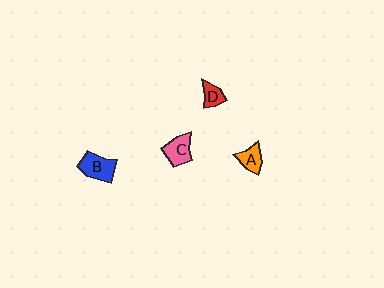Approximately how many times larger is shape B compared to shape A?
Approximately 1.6 times.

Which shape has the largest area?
Shape B (blue).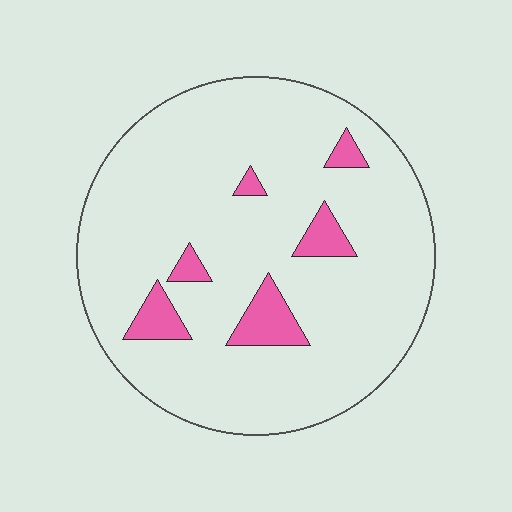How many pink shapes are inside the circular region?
6.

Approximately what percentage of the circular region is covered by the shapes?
Approximately 10%.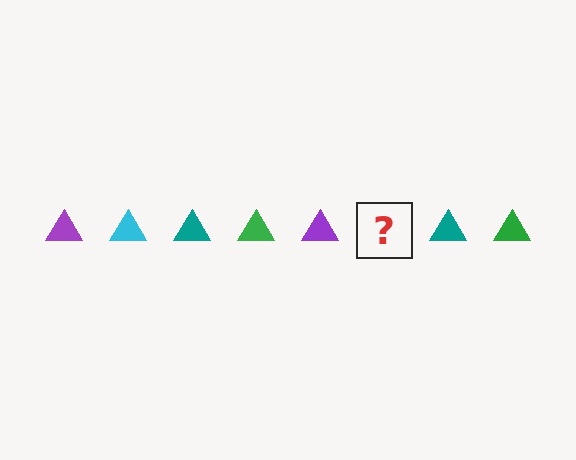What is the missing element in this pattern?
The missing element is a cyan triangle.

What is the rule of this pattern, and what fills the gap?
The rule is that the pattern cycles through purple, cyan, teal, green triangles. The gap should be filled with a cyan triangle.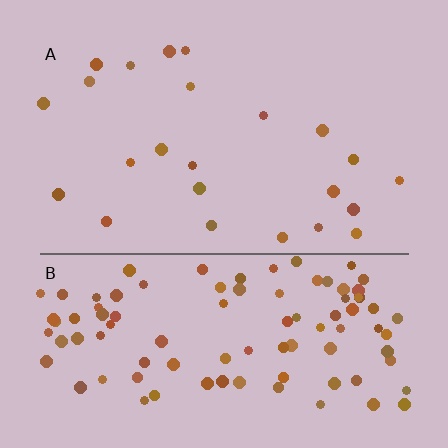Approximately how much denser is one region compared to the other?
Approximately 4.3× — region B over region A.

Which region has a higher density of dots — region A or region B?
B (the bottom).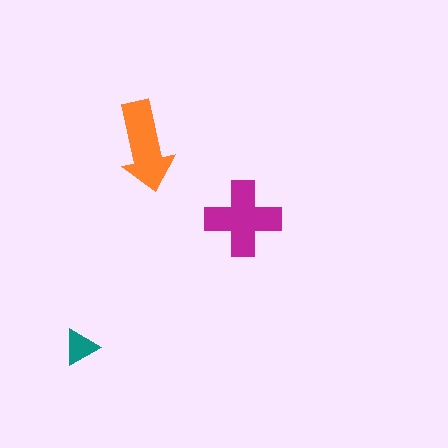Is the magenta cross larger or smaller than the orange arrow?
Larger.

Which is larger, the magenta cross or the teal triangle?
The magenta cross.